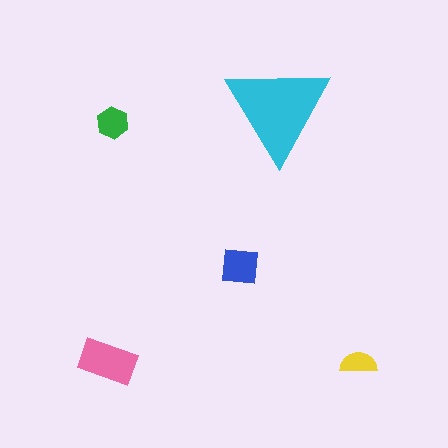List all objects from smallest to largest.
The yellow semicircle, the green hexagon, the blue square, the pink rectangle, the cyan triangle.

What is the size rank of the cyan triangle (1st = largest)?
1st.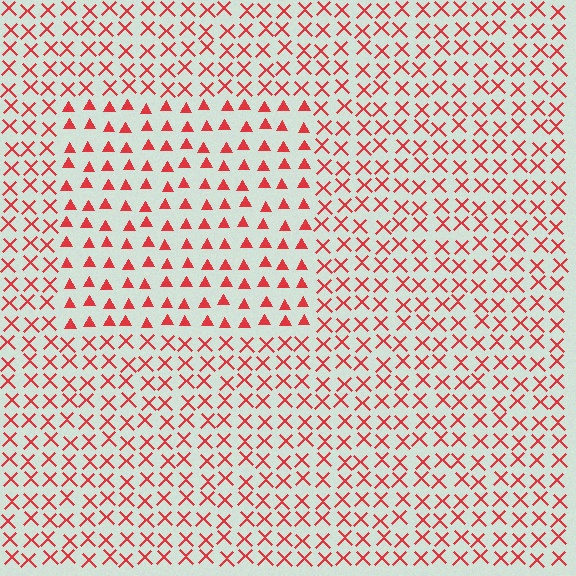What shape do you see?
I see a rectangle.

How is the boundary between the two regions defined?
The boundary is defined by a change in element shape: triangles inside vs. X marks outside. All elements share the same color and spacing.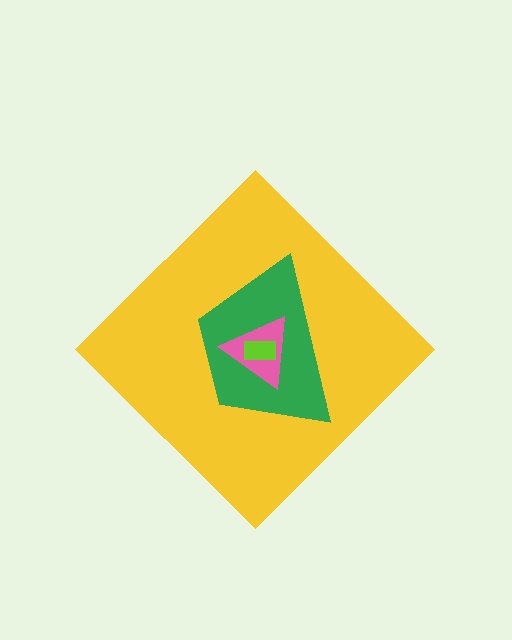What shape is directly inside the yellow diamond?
The green trapezoid.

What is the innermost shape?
The lime rectangle.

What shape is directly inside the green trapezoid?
The pink triangle.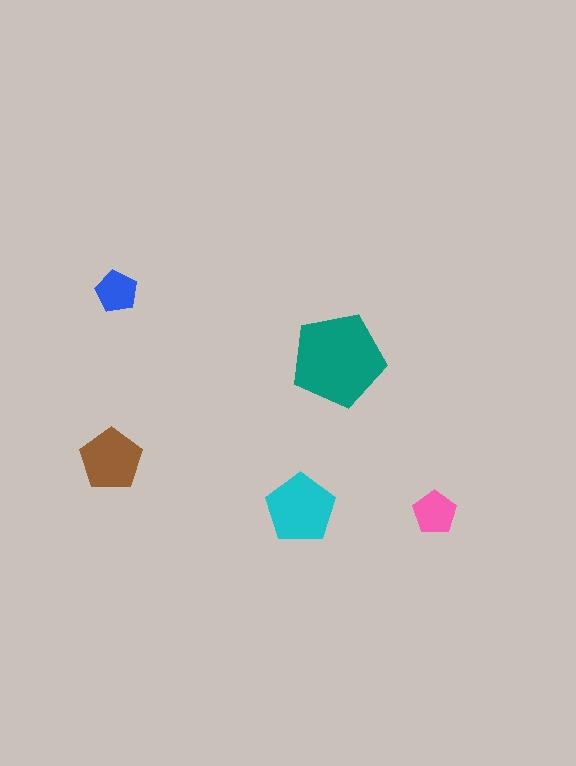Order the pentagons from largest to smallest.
the teal one, the cyan one, the brown one, the pink one, the blue one.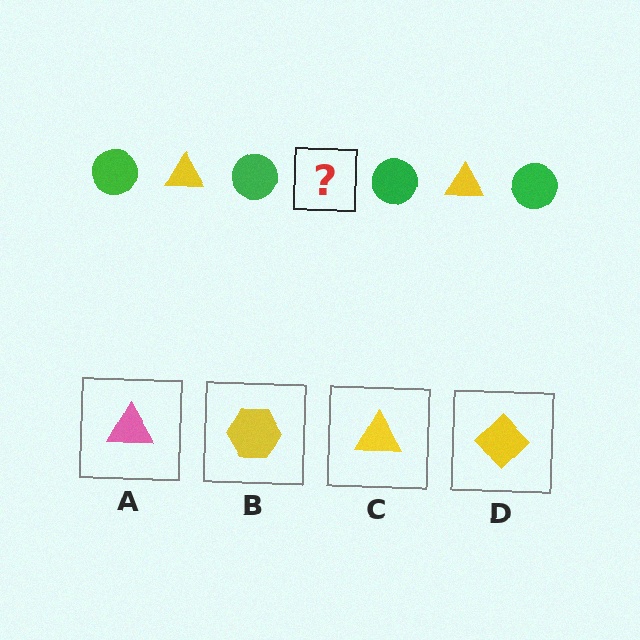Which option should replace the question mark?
Option C.